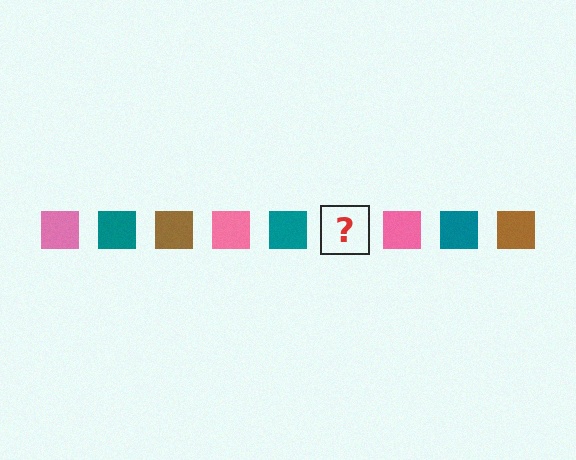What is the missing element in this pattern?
The missing element is a brown square.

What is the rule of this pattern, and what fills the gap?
The rule is that the pattern cycles through pink, teal, brown squares. The gap should be filled with a brown square.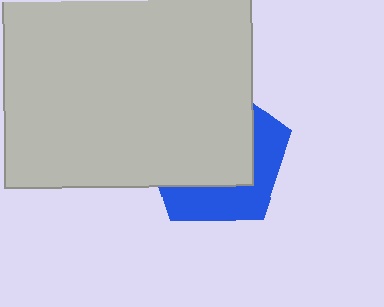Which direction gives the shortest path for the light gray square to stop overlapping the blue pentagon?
Moving toward the upper-left gives the shortest separation.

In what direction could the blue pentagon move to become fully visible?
The blue pentagon could move toward the lower-right. That would shift it out from behind the light gray square entirely.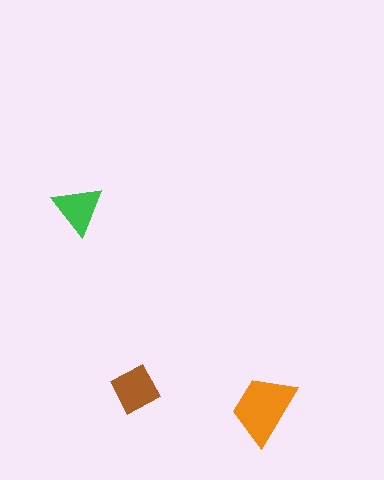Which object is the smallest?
The green triangle.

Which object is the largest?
The orange trapezoid.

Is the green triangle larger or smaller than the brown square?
Smaller.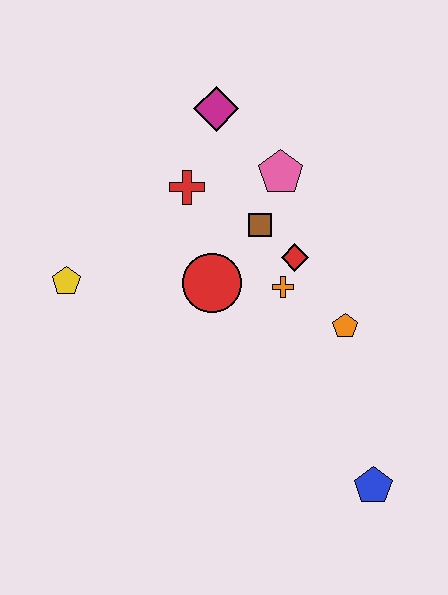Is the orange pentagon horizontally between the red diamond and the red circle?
No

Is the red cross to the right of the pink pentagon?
No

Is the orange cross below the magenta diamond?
Yes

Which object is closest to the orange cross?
The red diamond is closest to the orange cross.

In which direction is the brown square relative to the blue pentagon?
The brown square is above the blue pentagon.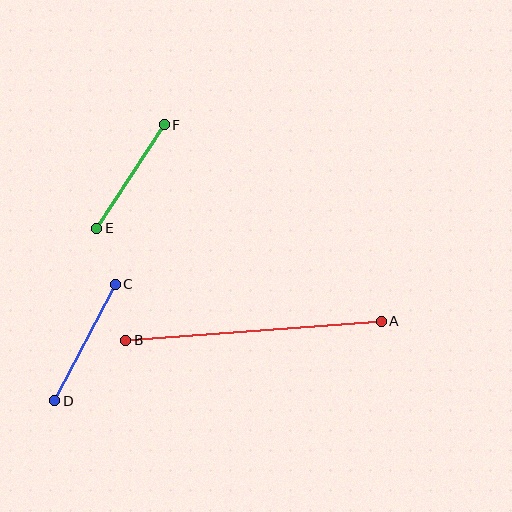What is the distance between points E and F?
The distance is approximately 124 pixels.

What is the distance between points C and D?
The distance is approximately 131 pixels.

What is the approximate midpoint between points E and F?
The midpoint is at approximately (131, 176) pixels.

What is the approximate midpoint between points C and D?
The midpoint is at approximately (85, 342) pixels.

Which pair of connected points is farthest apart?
Points A and B are farthest apart.